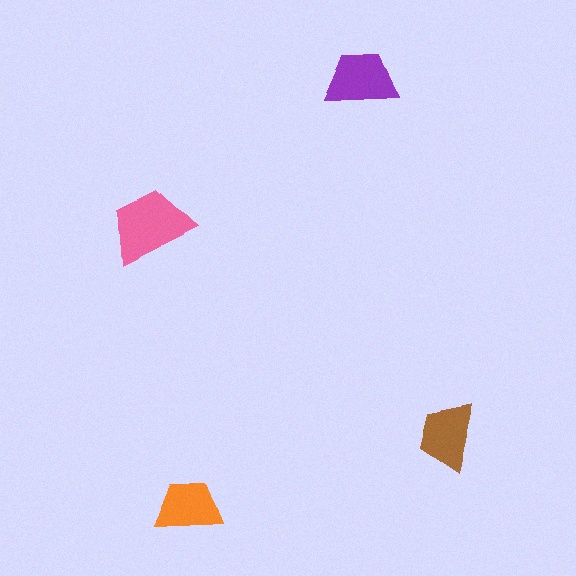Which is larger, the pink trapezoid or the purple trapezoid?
The pink one.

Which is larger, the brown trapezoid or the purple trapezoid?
The purple one.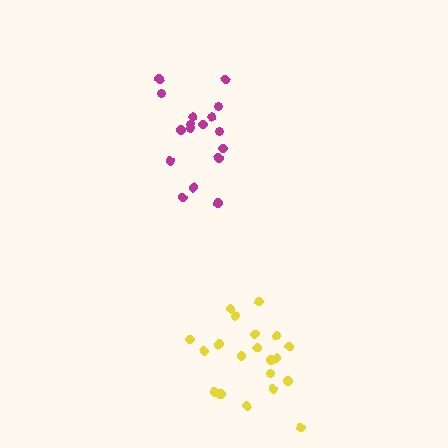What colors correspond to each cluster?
The clusters are colored: yellow, magenta.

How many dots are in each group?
Group 1: 20 dots, Group 2: 17 dots (37 total).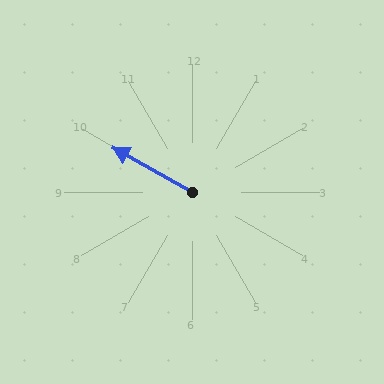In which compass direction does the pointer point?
Northwest.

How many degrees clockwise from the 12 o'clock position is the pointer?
Approximately 299 degrees.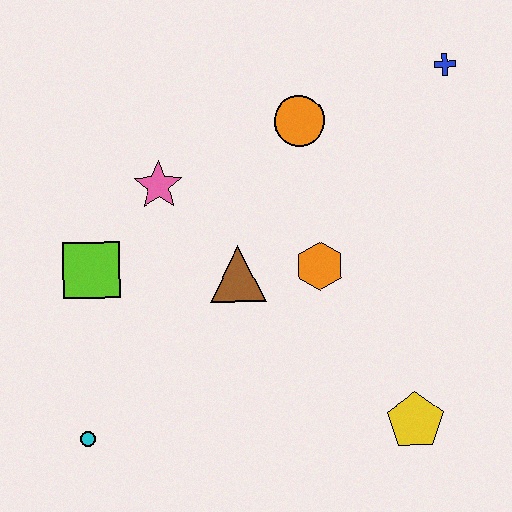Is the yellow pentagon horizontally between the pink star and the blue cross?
Yes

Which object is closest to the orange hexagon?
The brown triangle is closest to the orange hexagon.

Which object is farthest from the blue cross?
The cyan circle is farthest from the blue cross.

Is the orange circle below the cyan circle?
No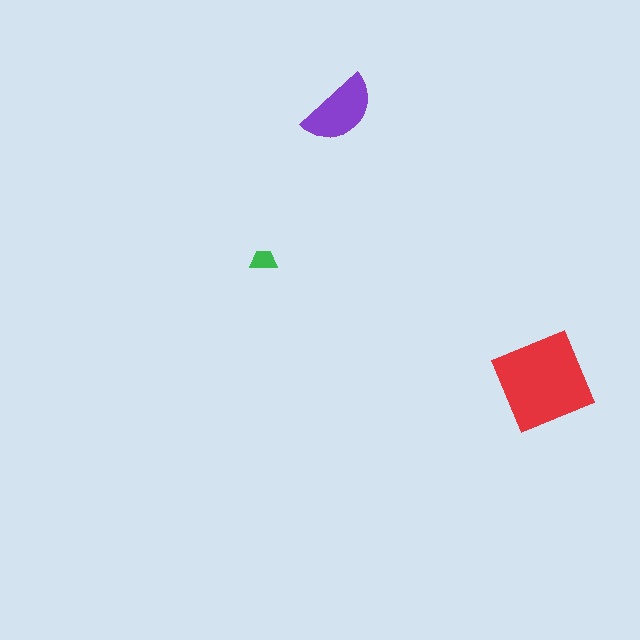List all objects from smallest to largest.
The green trapezoid, the purple semicircle, the red diamond.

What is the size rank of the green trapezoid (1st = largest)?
3rd.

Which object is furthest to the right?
The red diamond is rightmost.